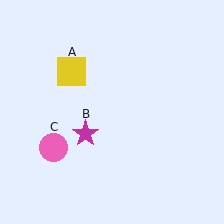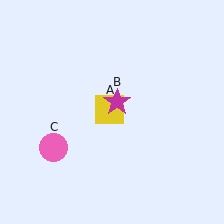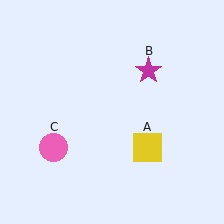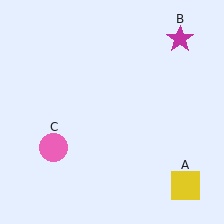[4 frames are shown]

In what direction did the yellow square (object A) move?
The yellow square (object A) moved down and to the right.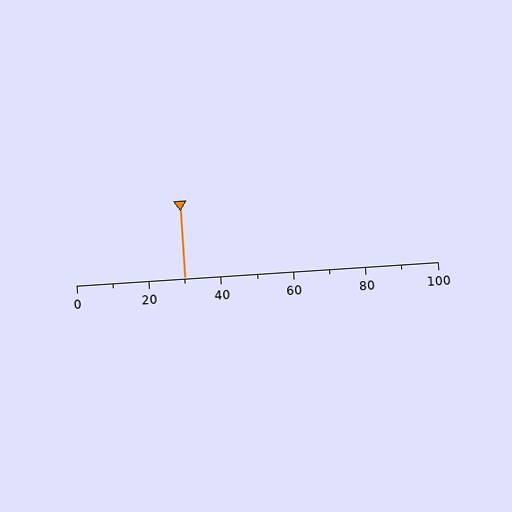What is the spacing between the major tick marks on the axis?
The major ticks are spaced 20 apart.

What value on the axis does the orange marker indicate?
The marker indicates approximately 30.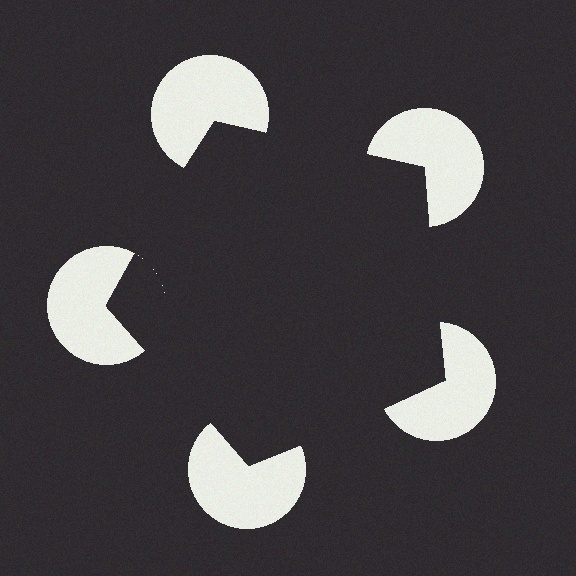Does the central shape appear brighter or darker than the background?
It typically appears slightly darker than the background, even though no actual brightness change is drawn.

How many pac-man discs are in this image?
There are 5 — one at each vertex of the illusory pentagon.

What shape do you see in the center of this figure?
An illusory pentagon — its edges are inferred from the aligned wedge cuts in the pac-man discs, not physically drawn.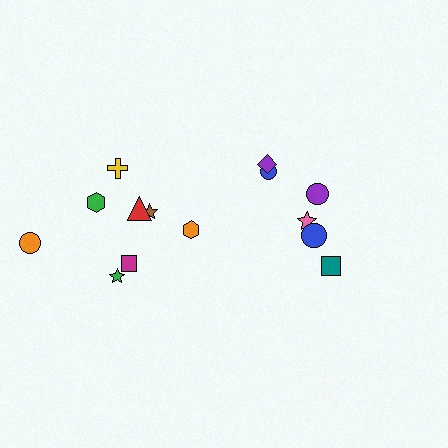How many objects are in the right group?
There are 6 objects.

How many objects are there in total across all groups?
There are 14 objects.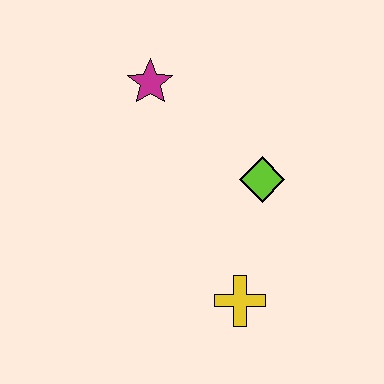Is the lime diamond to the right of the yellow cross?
Yes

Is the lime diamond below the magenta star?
Yes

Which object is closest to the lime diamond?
The yellow cross is closest to the lime diamond.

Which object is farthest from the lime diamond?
The magenta star is farthest from the lime diamond.